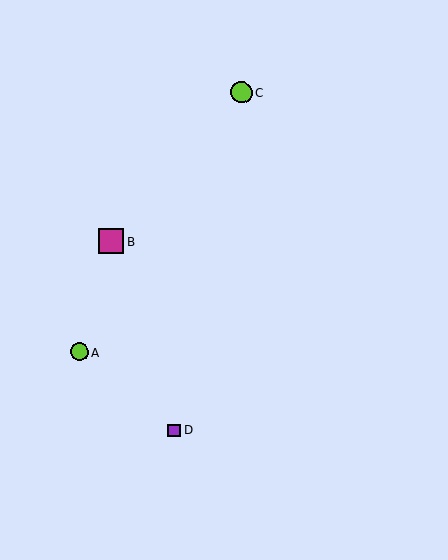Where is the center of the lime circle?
The center of the lime circle is at (79, 352).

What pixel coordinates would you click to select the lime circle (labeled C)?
Click at (241, 92) to select the lime circle C.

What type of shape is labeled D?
Shape D is a purple square.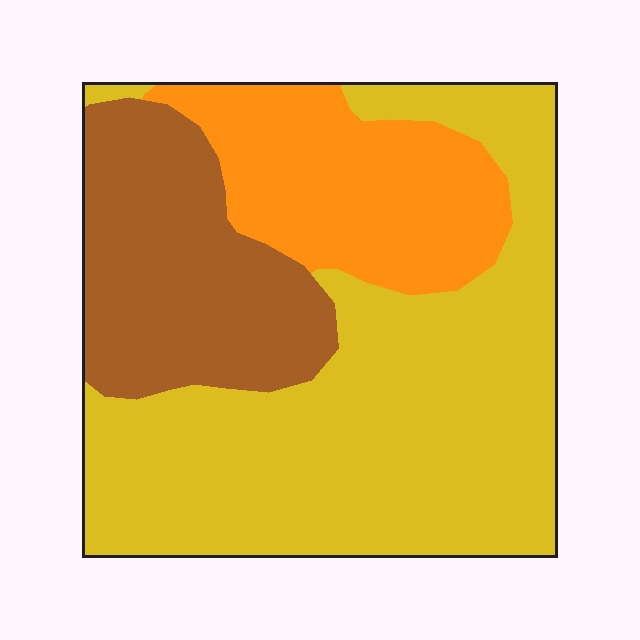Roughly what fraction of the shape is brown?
Brown covers 24% of the shape.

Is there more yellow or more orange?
Yellow.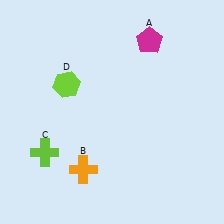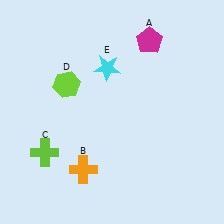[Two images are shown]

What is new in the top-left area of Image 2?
A cyan star (E) was added in the top-left area of Image 2.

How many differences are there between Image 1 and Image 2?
There is 1 difference between the two images.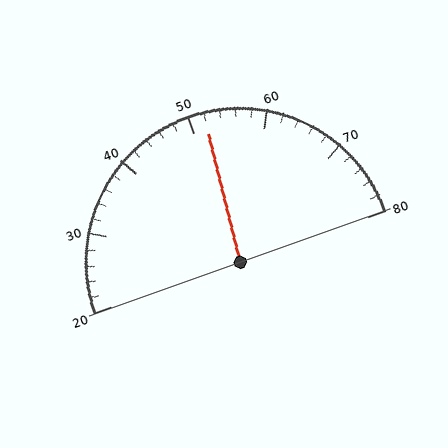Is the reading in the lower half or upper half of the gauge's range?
The reading is in the upper half of the range (20 to 80).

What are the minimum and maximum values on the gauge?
The gauge ranges from 20 to 80.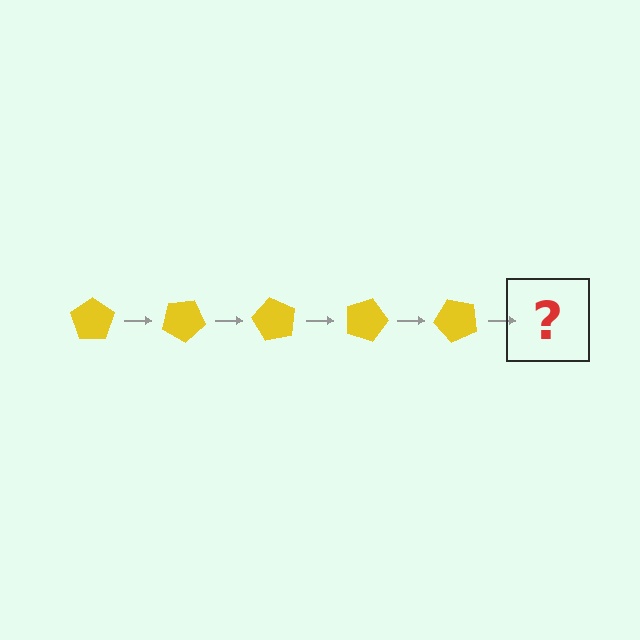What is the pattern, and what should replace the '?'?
The pattern is that the pentagon rotates 30 degrees each step. The '?' should be a yellow pentagon rotated 150 degrees.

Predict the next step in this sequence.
The next step is a yellow pentagon rotated 150 degrees.